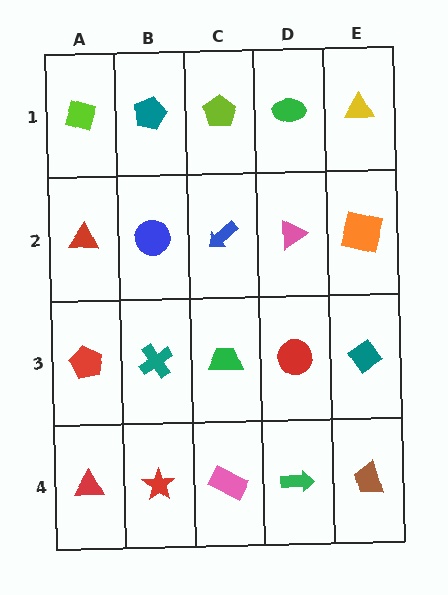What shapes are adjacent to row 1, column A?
A red triangle (row 2, column A), a teal pentagon (row 1, column B).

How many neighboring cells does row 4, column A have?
2.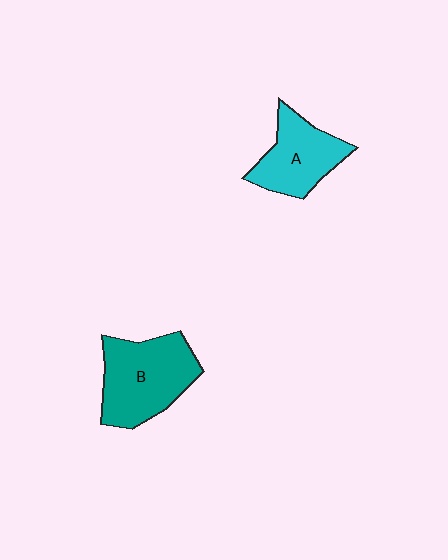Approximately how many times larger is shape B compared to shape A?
Approximately 1.3 times.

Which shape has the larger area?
Shape B (teal).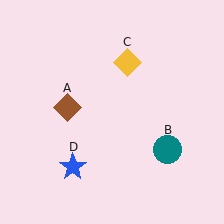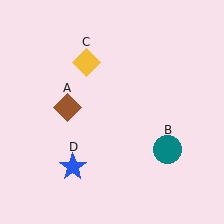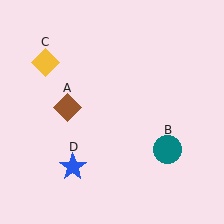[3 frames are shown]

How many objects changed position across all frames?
1 object changed position: yellow diamond (object C).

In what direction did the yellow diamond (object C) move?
The yellow diamond (object C) moved left.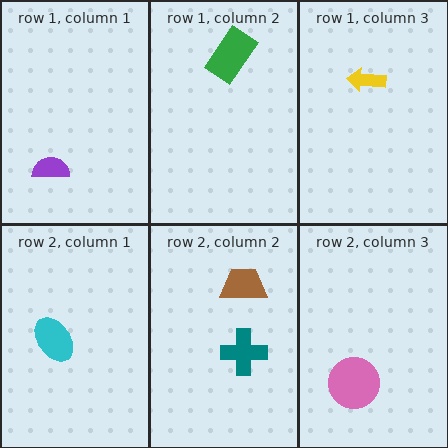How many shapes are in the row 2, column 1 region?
1.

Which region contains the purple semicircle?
The row 1, column 1 region.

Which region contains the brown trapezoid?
The row 2, column 2 region.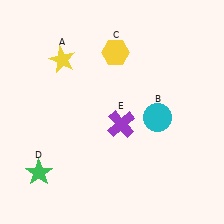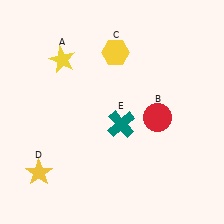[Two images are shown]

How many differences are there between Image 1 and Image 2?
There are 3 differences between the two images.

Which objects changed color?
B changed from cyan to red. D changed from green to yellow. E changed from purple to teal.